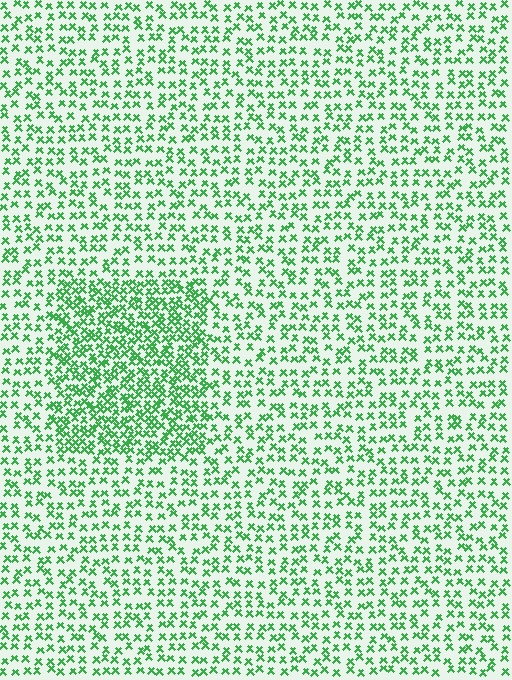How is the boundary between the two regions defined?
The boundary is defined by a change in element density (approximately 1.9x ratio). All elements are the same color, size, and shape.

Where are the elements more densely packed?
The elements are more densely packed inside the rectangle boundary.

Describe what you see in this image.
The image contains small green elements arranged at two different densities. A rectangle-shaped region is visible where the elements are more densely packed than the surrounding area.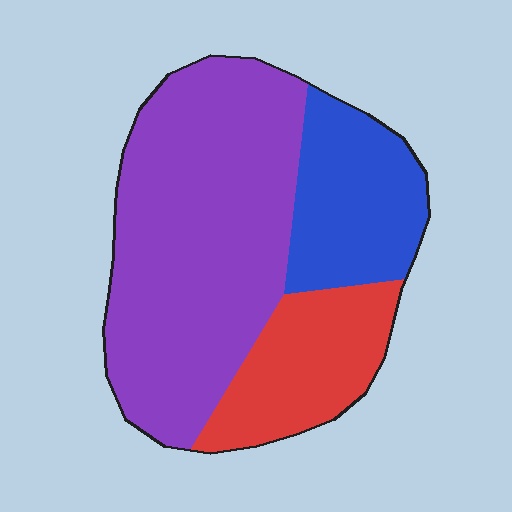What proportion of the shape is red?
Red covers roughly 20% of the shape.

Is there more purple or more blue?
Purple.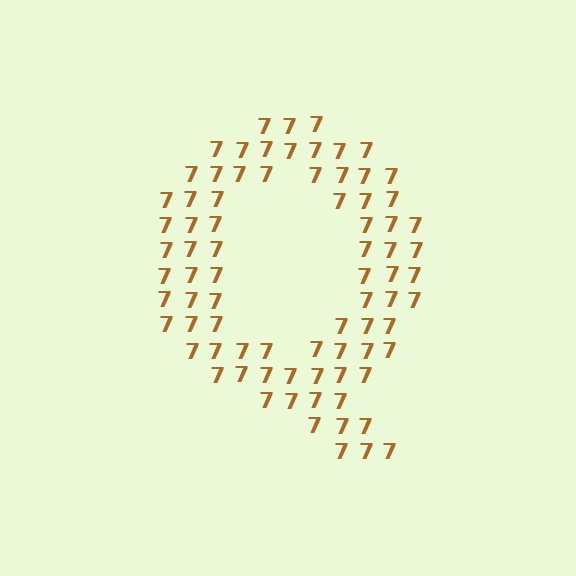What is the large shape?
The large shape is the letter Q.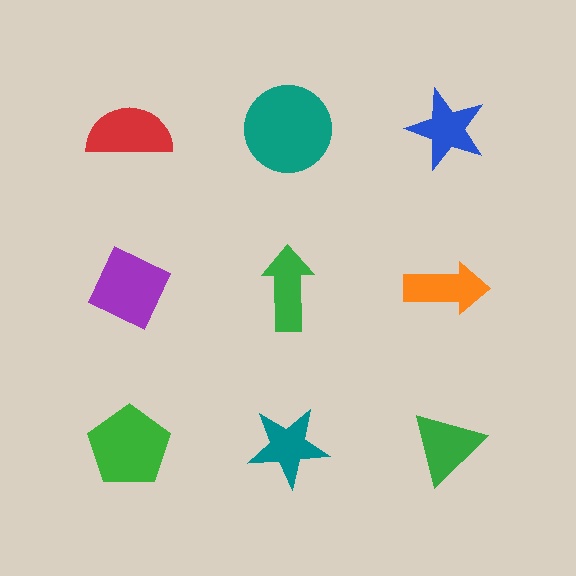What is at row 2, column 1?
A purple diamond.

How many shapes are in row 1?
3 shapes.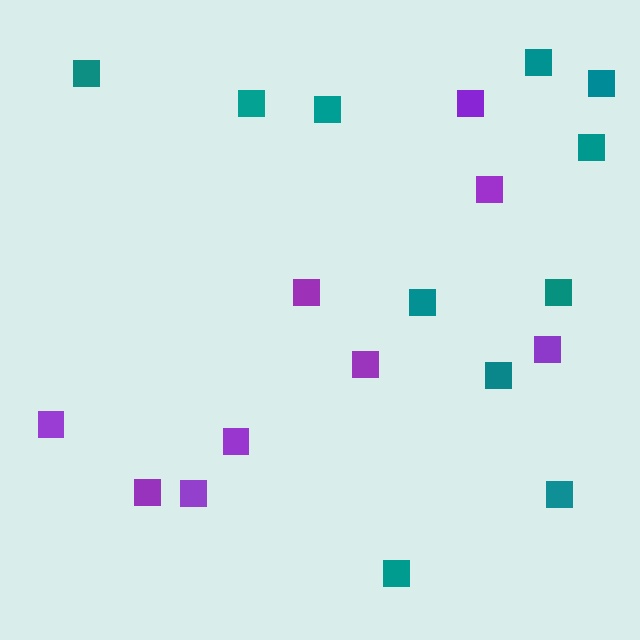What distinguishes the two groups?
There are 2 groups: one group of teal squares (11) and one group of purple squares (9).